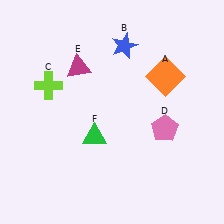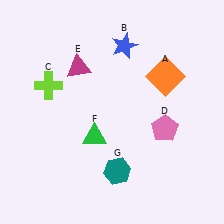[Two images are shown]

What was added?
A teal hexagon (G) was added in Image 2.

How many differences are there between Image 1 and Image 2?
There is 1 difference between the two images.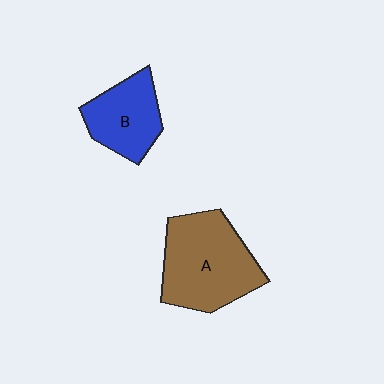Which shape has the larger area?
Shape A (brown).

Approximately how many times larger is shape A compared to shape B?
Approximately 1.6 times.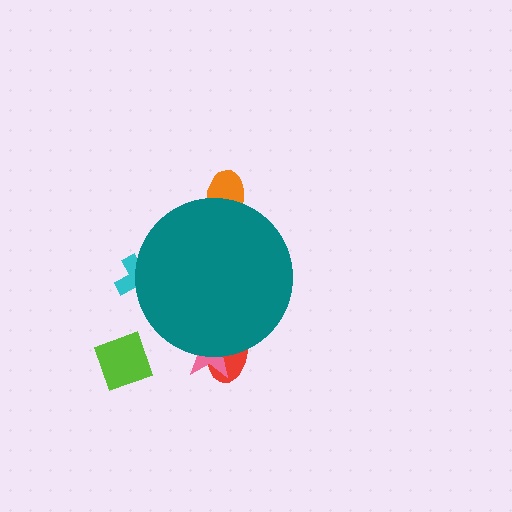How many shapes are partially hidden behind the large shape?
4 shapes are partially hidden.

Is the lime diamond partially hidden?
No, the lime diamond is fully visible.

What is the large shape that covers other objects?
A teal circle.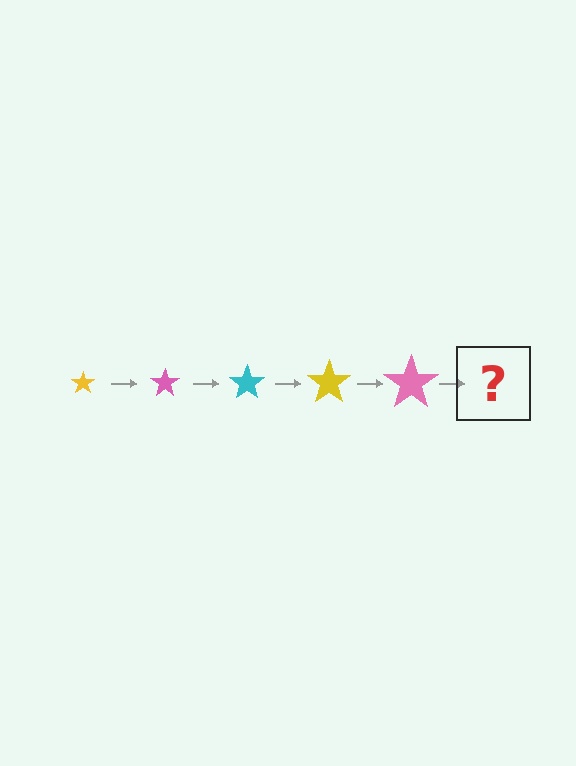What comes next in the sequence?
The next element should be a cyan star, larger than the previous one.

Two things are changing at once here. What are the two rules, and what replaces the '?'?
The two rules are that the star grows larger each step and the color cycles through yellow, pink, and cyan. The '?' should be a cyan star, larger than the previous one.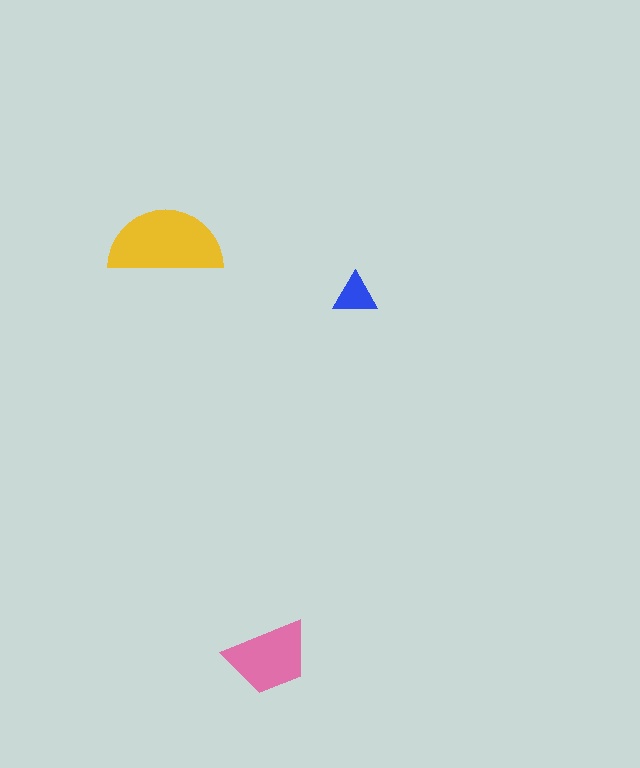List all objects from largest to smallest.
The yellow semicircle, the pink trapezoid, the blue triangle.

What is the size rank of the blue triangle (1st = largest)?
3rd.